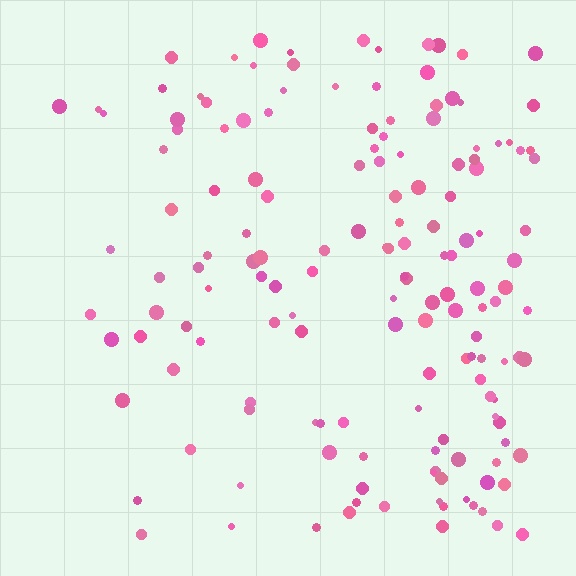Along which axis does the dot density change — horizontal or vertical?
Horizontal.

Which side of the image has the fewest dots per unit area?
The left.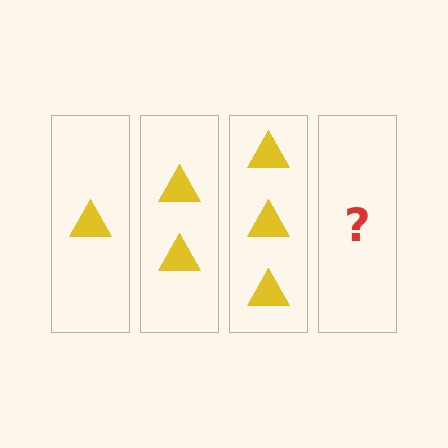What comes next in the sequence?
The next element should be 4 triangles.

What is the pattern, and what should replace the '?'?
The pattern is that each step adds one more triangle. The '?' should be 4 triangles.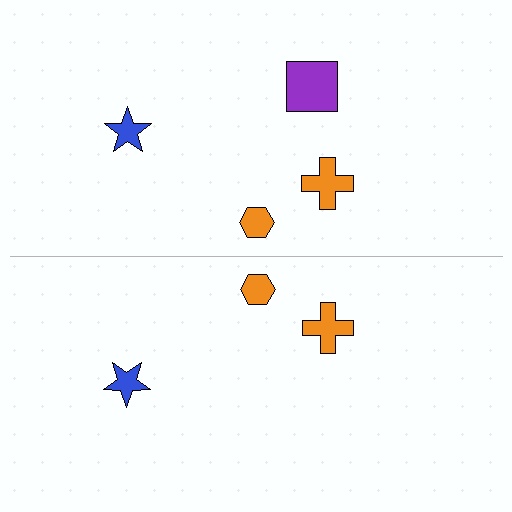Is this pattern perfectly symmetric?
No, the pattern is not perfectly symmetric. A purple square is missing from the bottom side.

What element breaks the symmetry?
A purple square is missing from the bottom side.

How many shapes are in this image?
There are 7 shapes in this image.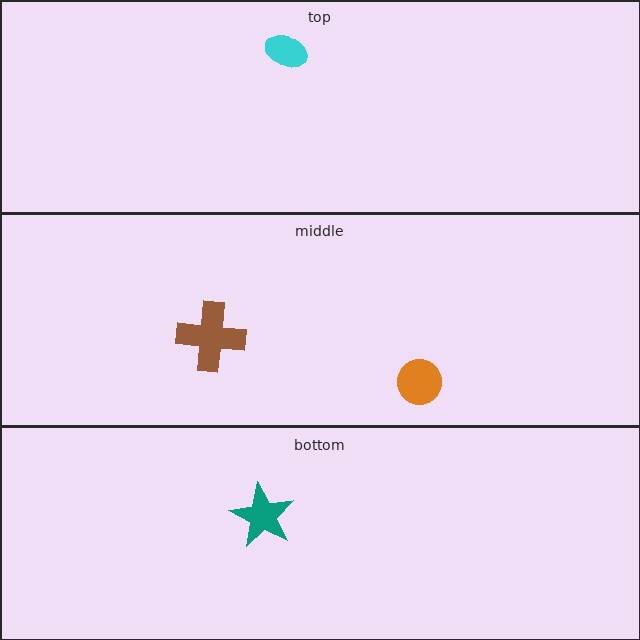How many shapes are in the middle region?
2.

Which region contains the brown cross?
The middle region.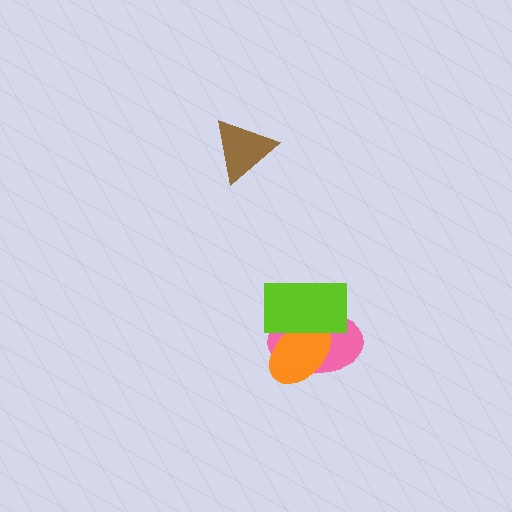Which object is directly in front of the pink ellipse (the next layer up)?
The orange ellipse is directly in front of the pink ellipse.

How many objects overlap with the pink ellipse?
2 objects overlap with the pink ellipse.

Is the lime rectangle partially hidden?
No, no other shape covers it.